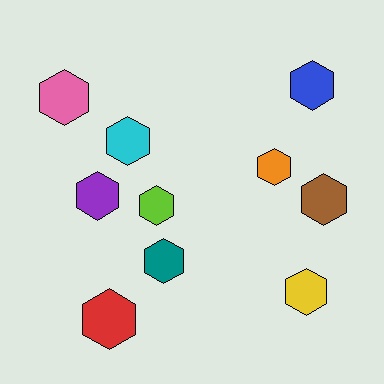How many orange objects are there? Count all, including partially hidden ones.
There is 1 orange object.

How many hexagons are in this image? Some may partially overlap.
There are 10 hexagons.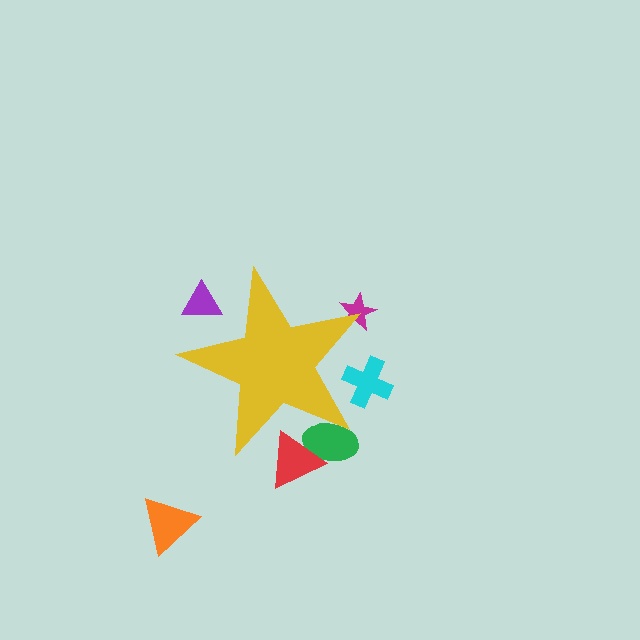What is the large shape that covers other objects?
A yellow star.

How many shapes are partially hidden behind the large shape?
5 shapes are partially hidden.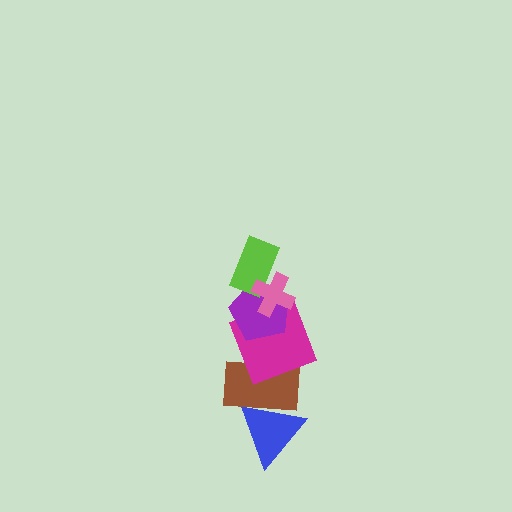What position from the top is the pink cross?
The pink cross is 1st from the top.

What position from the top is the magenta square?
The magenta square is 4th from the top.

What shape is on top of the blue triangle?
The brown rectangle is on top of the blue triangle.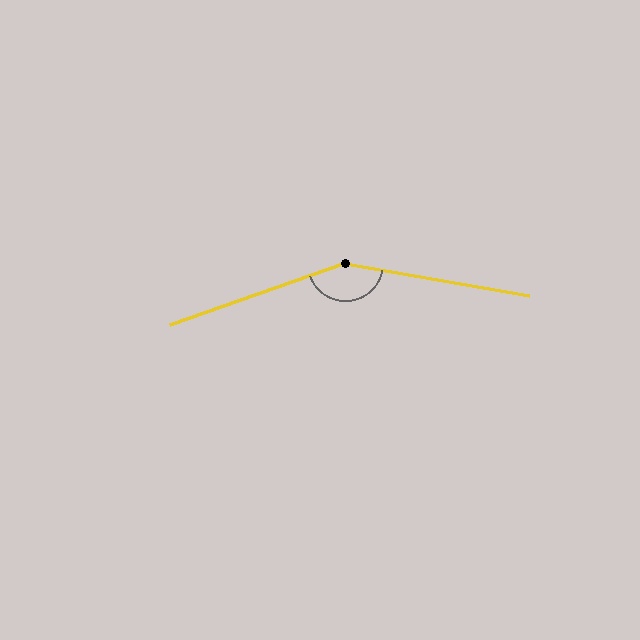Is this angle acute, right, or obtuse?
It is obtuse.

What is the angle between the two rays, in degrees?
Approximately 151 degrees.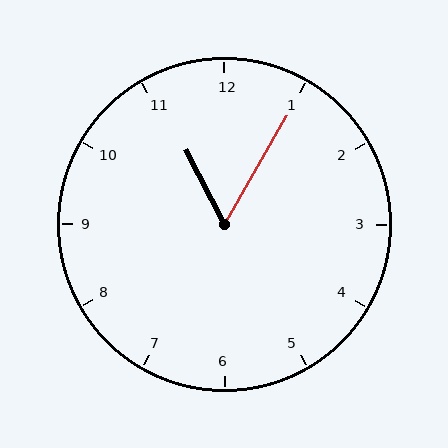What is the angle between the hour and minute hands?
Approximately 58 degrees.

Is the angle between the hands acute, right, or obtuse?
It is acute.